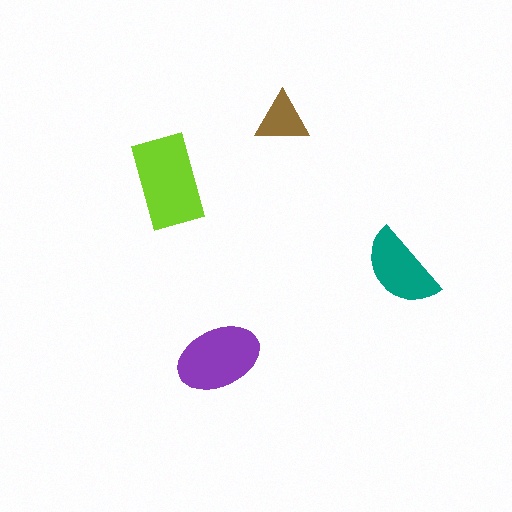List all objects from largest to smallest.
The lime rectangle, the purple ellipse, the teal semicircle, the brown triangle.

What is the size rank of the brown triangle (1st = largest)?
4th.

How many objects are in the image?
There are 4 objects in the image.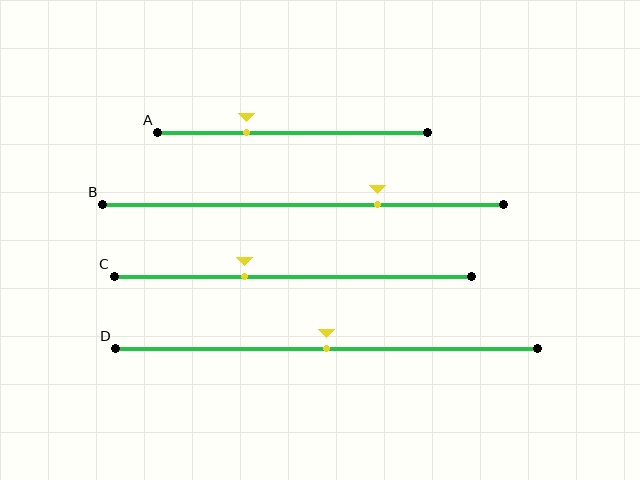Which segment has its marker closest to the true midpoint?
Segment D has its marker closest to the true midpoint.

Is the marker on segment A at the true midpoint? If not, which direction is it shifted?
No, the marker on segment A is shifted to the left by about 17% of the segment length.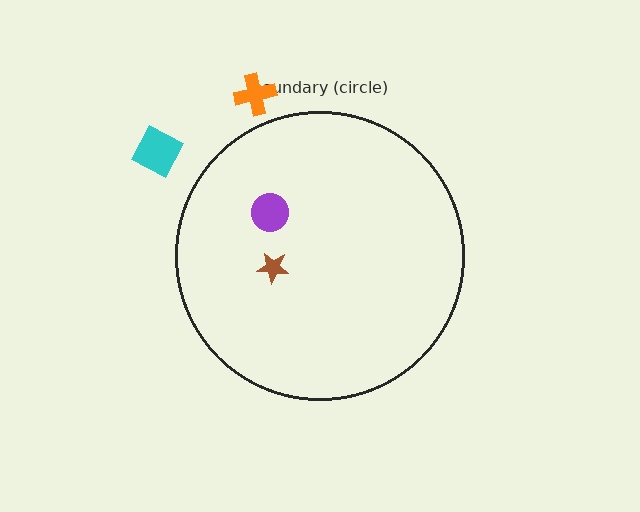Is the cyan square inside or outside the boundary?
Outside.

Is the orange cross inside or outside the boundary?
Outside.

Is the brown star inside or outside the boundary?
Inside.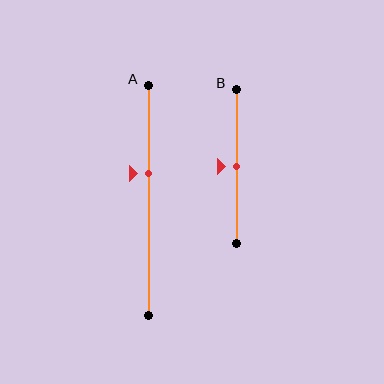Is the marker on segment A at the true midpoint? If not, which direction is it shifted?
No, the marker on segment A is shifted upward by about 12% of the segment length.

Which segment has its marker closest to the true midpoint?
Segment B has its marker closest to the true midpoint.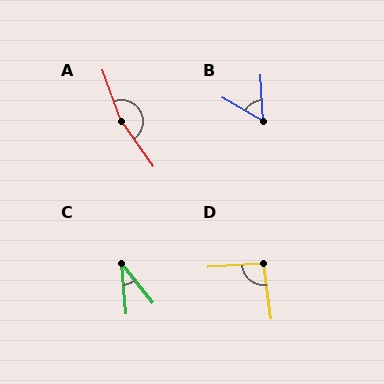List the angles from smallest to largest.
C (33°), B (56°), D (95°), A (165°).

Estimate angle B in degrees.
Approximately 56 degrees.